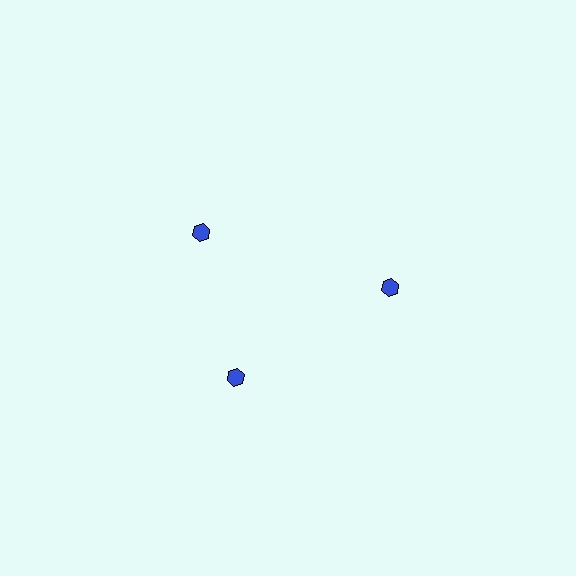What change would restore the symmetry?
The symmetry would be restored by rotating it back into even spacing with its neighbors so that all 3 hexagons sit at equal angles and equal distance from the center.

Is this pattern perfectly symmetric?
No. The 3 blue hexagons are arranged in a ring, but one element near the 11 o'clock position is rotated out of alignment along the ring, breaking the 3-fold rotational symmetry.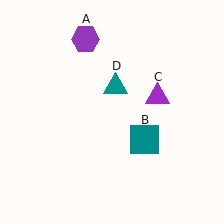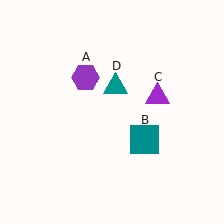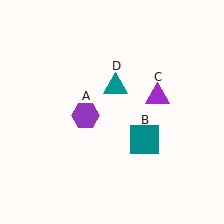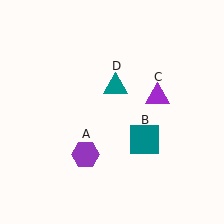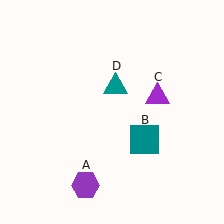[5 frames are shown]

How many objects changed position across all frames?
1 object changed position: purple hexagon (object A).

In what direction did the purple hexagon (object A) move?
The purple hexagon (object A) moved down.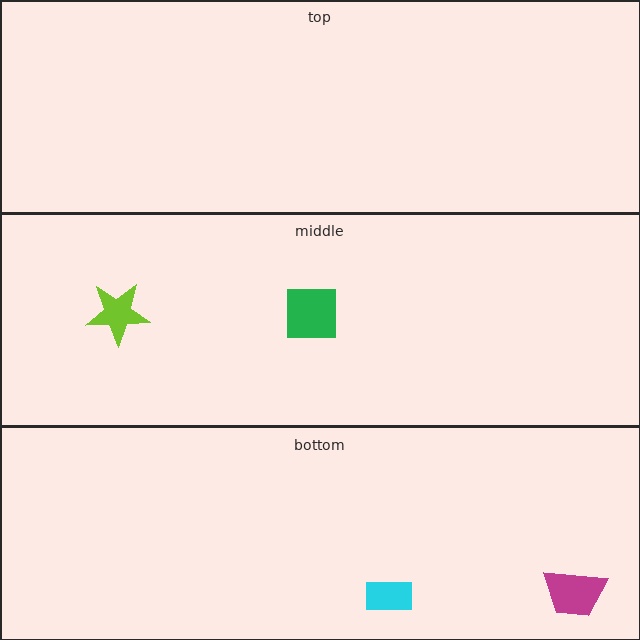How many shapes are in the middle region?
2.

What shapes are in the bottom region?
The magenta trapezoid, the cyan rectangle.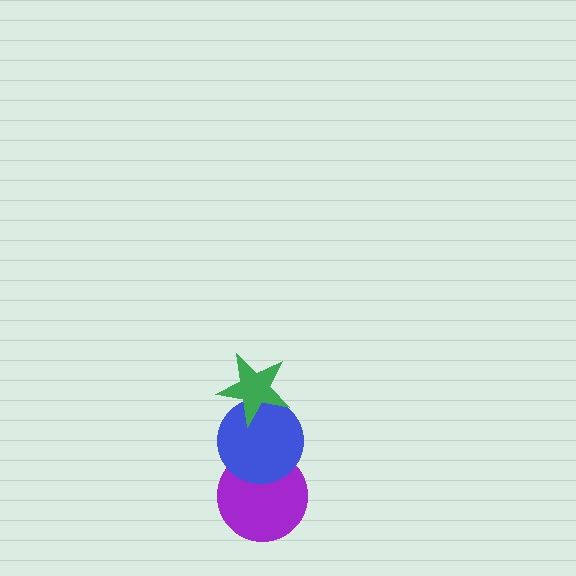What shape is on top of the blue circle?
The green star is on top of the blue circle.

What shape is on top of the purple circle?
The blue circle is on top of the purple circle.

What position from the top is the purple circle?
The purple circle is 3rd from the top.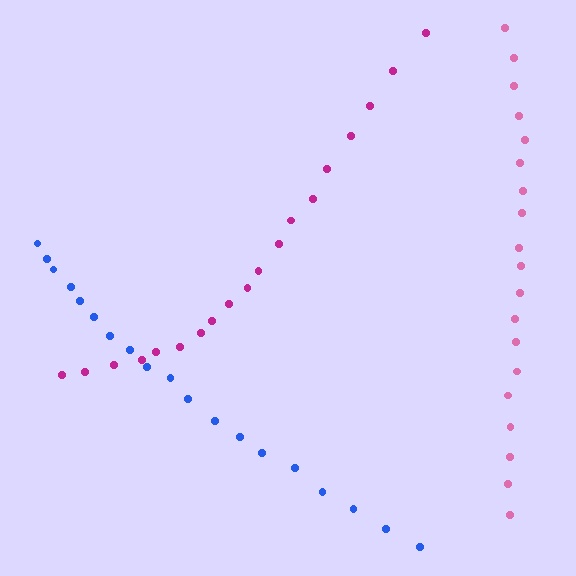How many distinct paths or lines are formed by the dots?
There are 3 distinct paths.